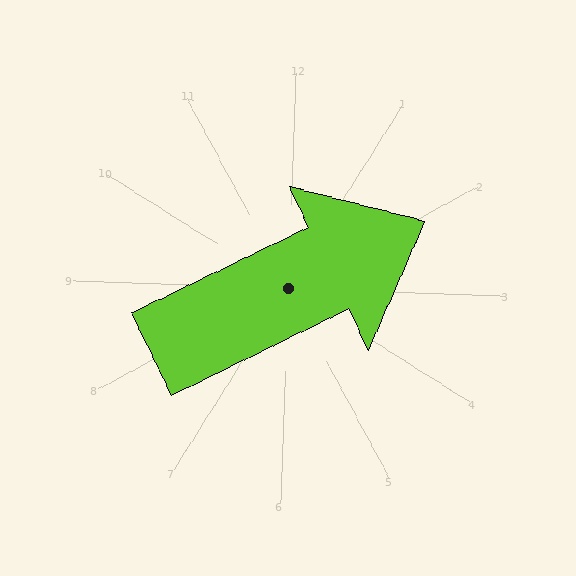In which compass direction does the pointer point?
Northeast.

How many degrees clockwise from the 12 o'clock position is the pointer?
Approximately 62 degrees.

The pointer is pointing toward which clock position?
Roughly 2 o'clock.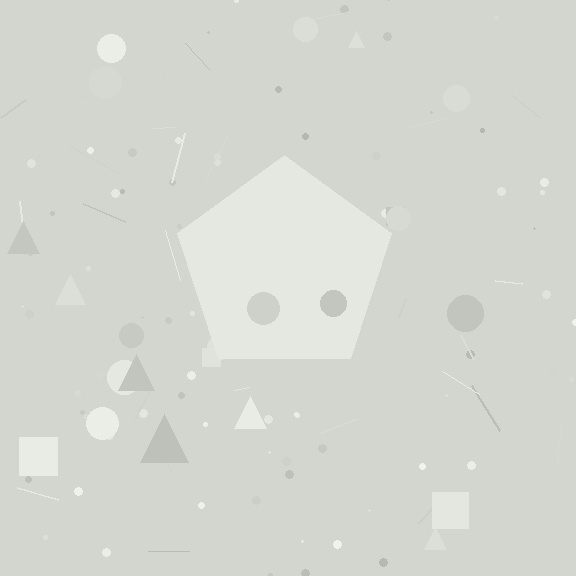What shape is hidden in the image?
A pentagon is hidden in the image.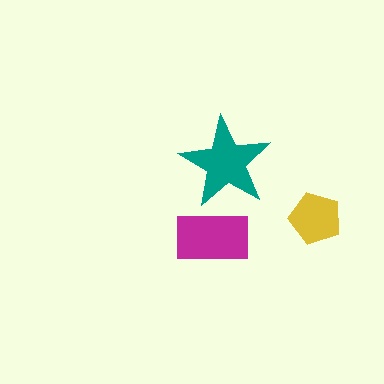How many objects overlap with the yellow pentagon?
0 objects overlap with the yellow pentagon.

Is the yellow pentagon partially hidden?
No, no other shape covers it.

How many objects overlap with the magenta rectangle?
1 object overlaps with the magenta rectangle.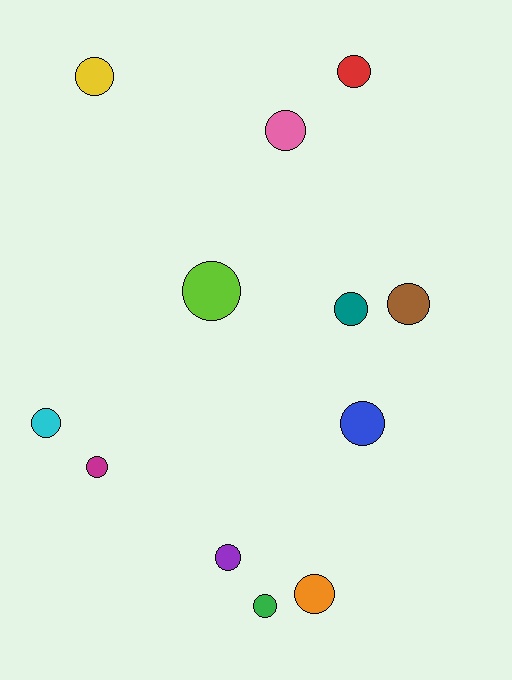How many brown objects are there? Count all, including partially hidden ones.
There is 1 brown object.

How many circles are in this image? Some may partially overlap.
There are 12 circles.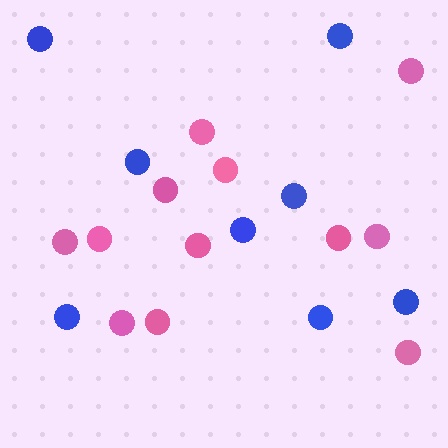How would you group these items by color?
There are 2 groups: one group of pink circles (12) and one group of blue circles (8).